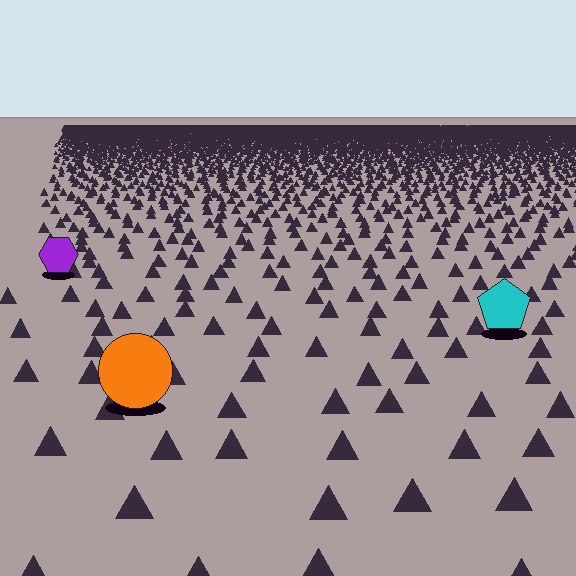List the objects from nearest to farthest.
From nearest to farthest: the orange circle, the cyan pentagon, the purple hexagon.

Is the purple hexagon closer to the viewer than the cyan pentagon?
No. The cyan pentagon is closer — you can tell from the texture gradient: the ground texture is coarser near it.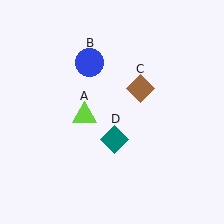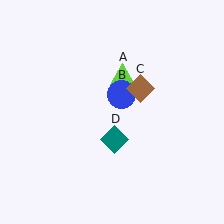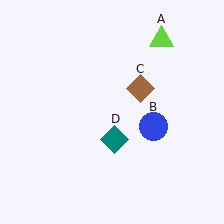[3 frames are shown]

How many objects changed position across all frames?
2 objects changed position: lime triangle (object A), blue circle (object B).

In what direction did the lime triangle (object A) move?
The lime triangle (object A) moved up and to the right.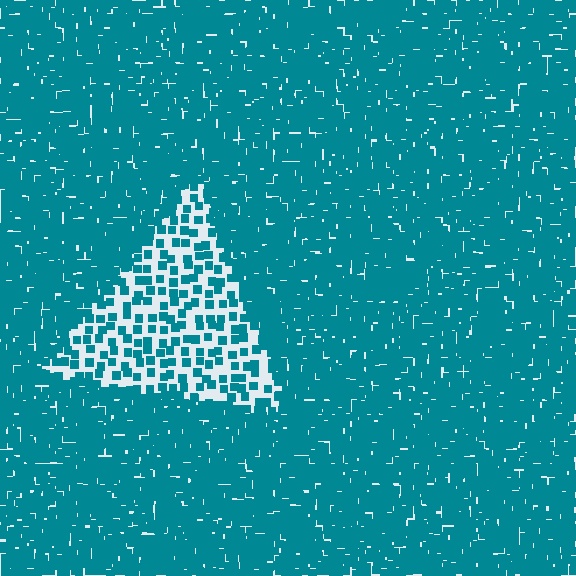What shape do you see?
I see a triangle.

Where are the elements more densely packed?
The elements are more densely packed outside the triangle boundary.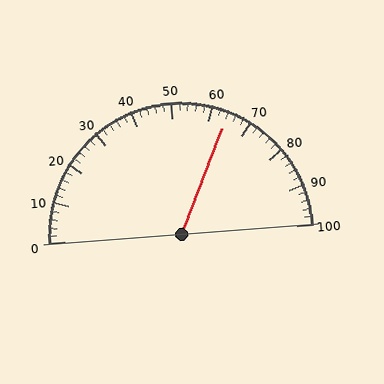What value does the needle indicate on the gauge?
The needle indicates approximately 64.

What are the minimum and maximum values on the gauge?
The gauge ranges from 0 to 100.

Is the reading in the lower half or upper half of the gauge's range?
The reading is in the upper half of the range (0 to 100).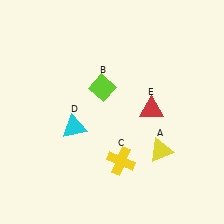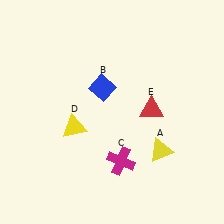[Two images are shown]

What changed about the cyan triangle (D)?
In Image 1, D is cyan. In Image 2, it changed to yellow.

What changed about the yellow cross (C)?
In Image 1, C is yellow. In Image 2, it changed to magenta.